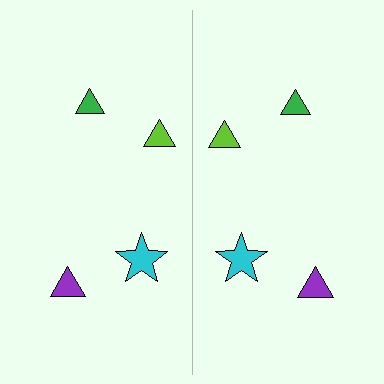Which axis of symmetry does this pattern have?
The pattern has a vertical axis of symmetry running through the center of the image.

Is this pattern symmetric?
Yes, this pattern has bilateral (reflection) symmetry.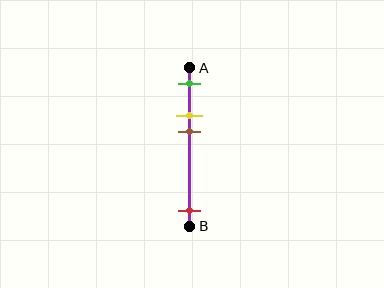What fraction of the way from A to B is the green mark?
The green mark is approximately 10% (0.1) of the way from A to B.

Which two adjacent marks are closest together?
The yellow and brown marks are the closest adjacent pair.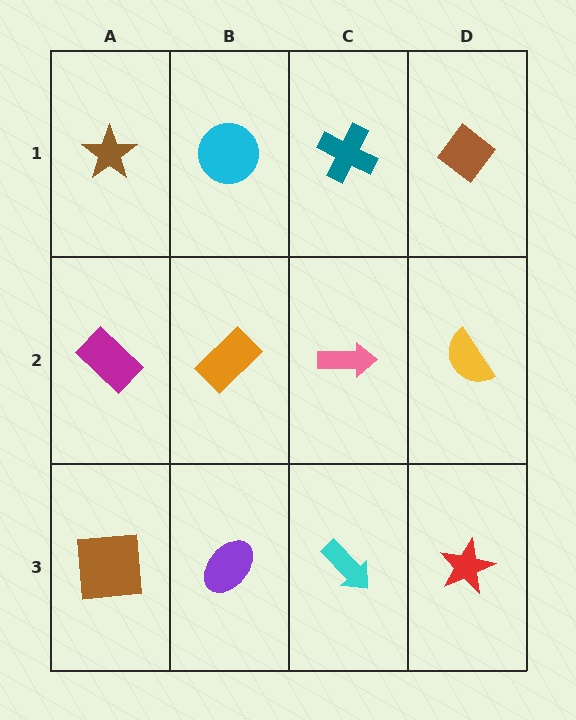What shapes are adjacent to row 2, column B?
A cyan circle (row 1, column B), a purple ellipse (row 3, column B), a magenta rectangle (row 2, column A), a pink arrow (row 2, column C).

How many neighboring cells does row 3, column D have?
2.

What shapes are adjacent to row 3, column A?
A magenta rectangle (row 2, column A), a purple ellipse (row 3, column B).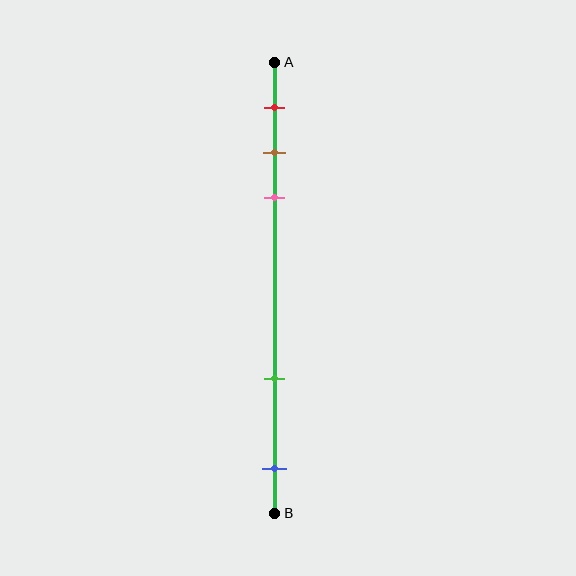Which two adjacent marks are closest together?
The brown and pink marks are the closest adjacent pair.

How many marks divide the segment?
There are 5 marks dividing the segment.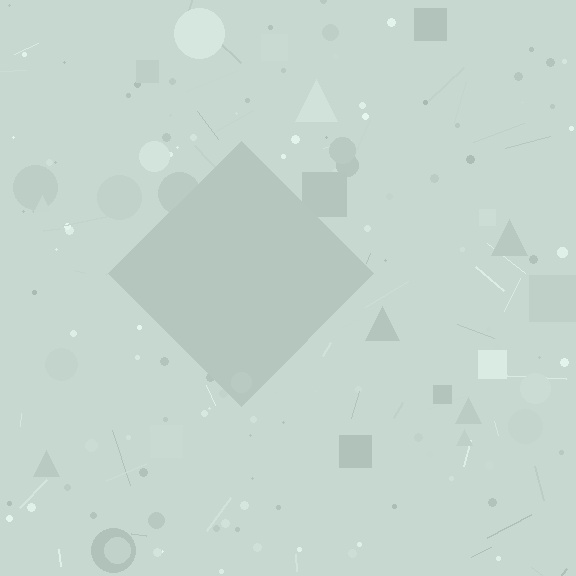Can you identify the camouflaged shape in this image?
The camouflaged shape is a diamond.